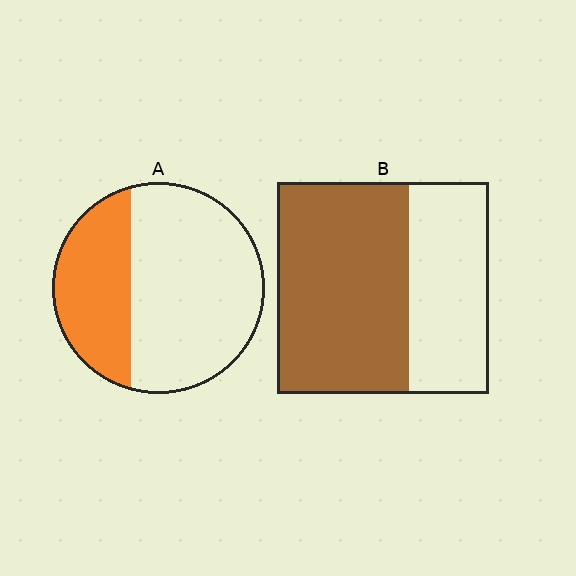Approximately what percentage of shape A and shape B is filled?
A is approximately 35% and B is approximately 60%.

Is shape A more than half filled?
No.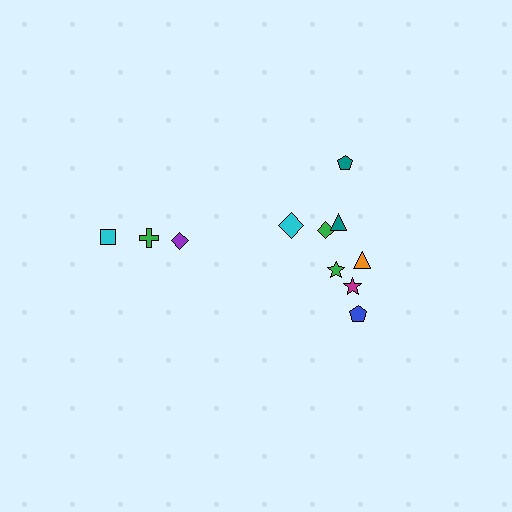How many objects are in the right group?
There are 8 objects.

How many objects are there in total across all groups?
There are 11 objects.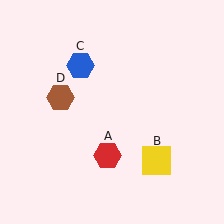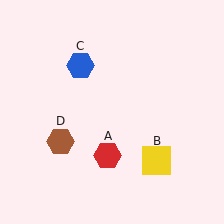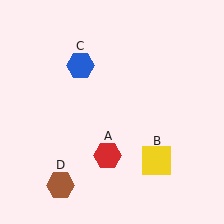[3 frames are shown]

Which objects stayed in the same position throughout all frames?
Red hexagon (object A) and yellow square (object B) and blue hexagon (object C) remained stationary.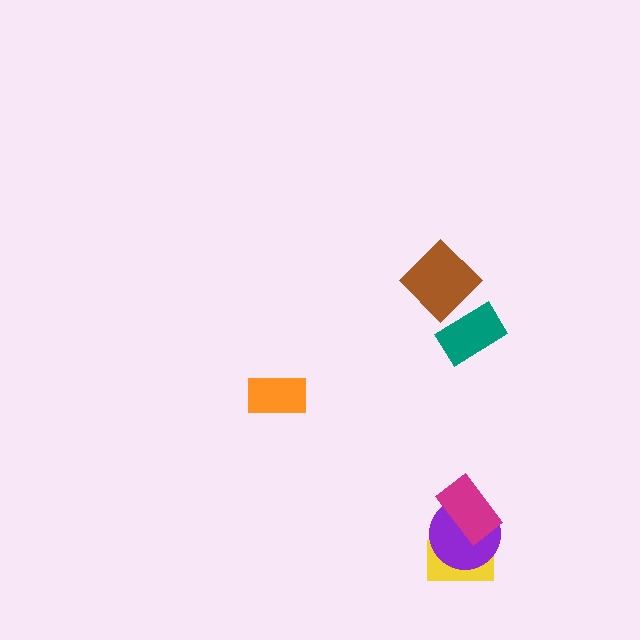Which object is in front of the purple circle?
The magenta rectangle is in front of the purple circle.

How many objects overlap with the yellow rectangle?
2 objects overlap with the yellow rectangle.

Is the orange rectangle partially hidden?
No, no other shape covers it.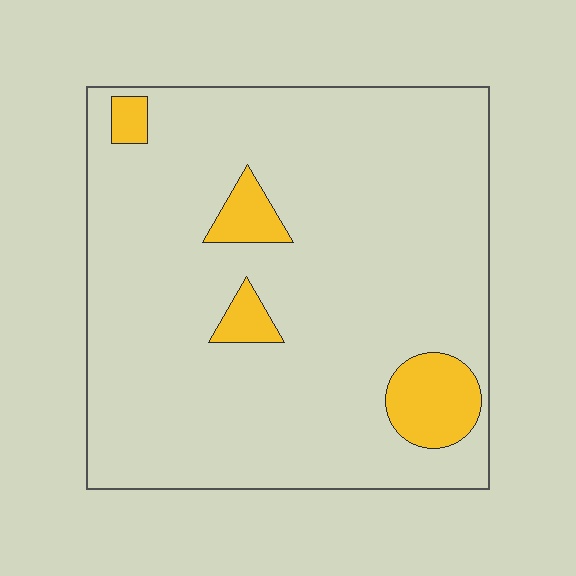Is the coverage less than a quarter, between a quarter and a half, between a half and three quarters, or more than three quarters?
Less than a quarter.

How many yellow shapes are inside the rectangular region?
4.